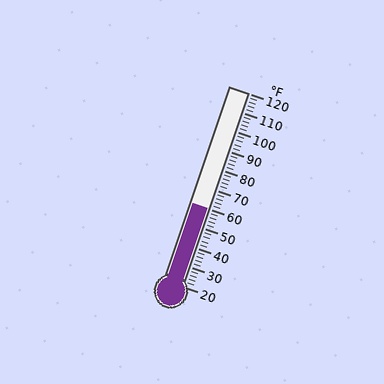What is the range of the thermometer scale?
The thermometer scale ranges from 20°F to 120°F.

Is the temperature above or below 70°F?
The temperature is below 70°F.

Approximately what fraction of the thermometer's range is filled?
The thermometer is filled to approximately 40% of its range.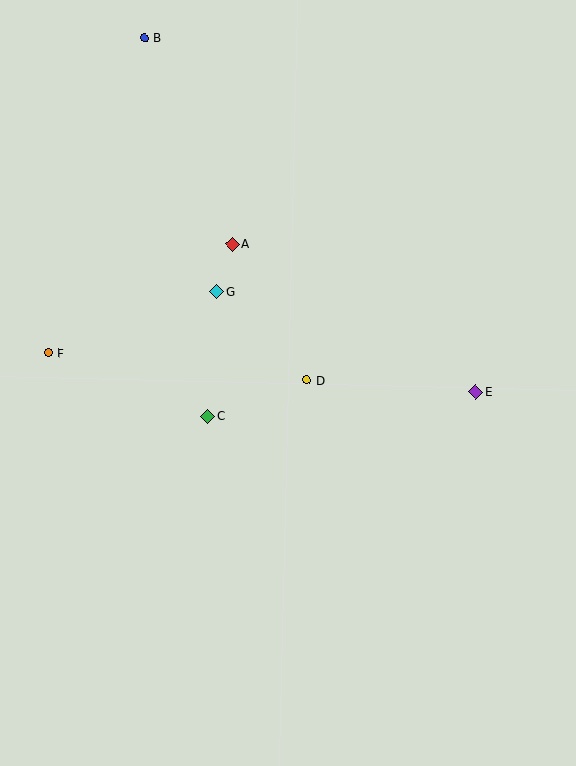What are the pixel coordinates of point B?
Point B is at (145, 38).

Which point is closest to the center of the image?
Point D at (307, 380) is closest to the center.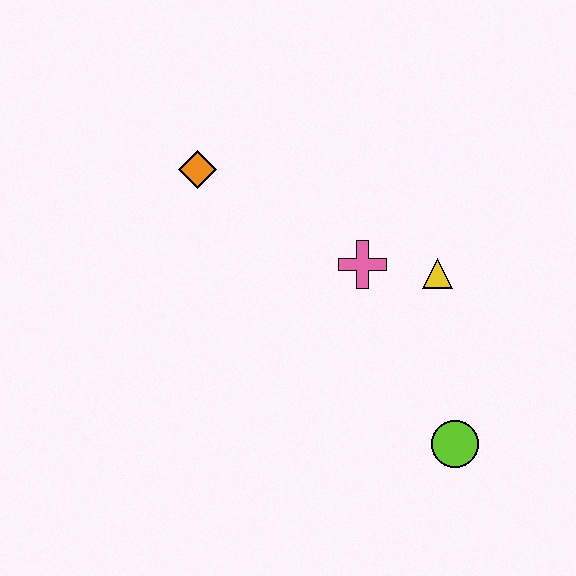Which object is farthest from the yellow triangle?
The orange diamond is farthest from the yellow triangle.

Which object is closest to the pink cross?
The yellow triangle is closest to the pink cross.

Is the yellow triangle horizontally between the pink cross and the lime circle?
Yes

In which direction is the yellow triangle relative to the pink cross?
The yellow triangle is to the right of the pink cross.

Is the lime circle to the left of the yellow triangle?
No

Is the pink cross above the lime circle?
Yes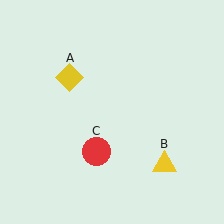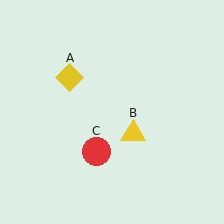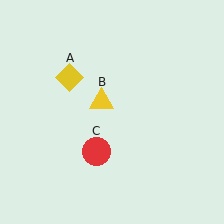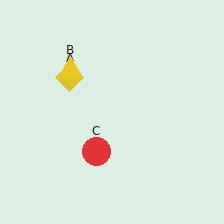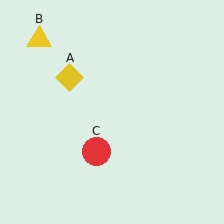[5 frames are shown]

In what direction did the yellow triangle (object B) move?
The yellow triangle (object B) moved up and to the left.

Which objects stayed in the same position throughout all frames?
Yellow diamond (object A) and red circle (object C) remained stationary.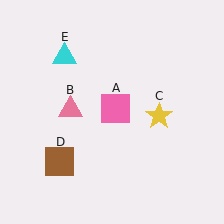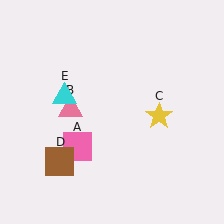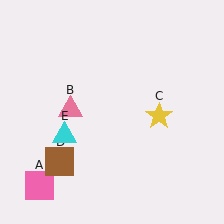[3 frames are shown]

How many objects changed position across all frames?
2 objects changed position: pink square (object A), cyan triangle (object E).